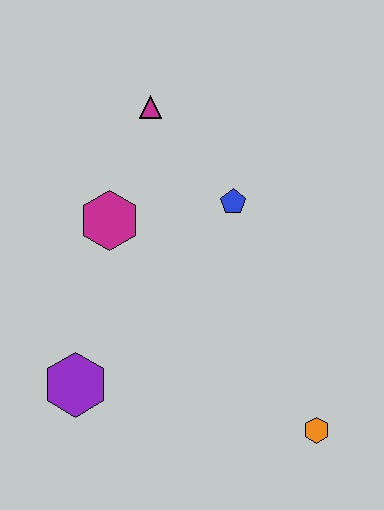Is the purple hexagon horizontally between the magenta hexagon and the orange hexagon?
No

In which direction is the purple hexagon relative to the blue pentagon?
The purple hexagon is below the blue pentagon.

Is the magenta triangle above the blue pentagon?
Yes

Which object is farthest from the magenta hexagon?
The orange hexagon is farthest from the magenta hexagon.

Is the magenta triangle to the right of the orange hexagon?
No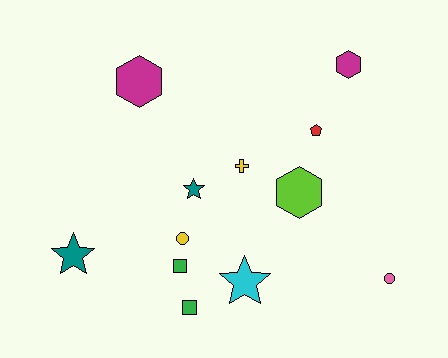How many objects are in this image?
There are 12 objects.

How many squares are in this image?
There are 2 squares.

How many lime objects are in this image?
There is 1 lime object.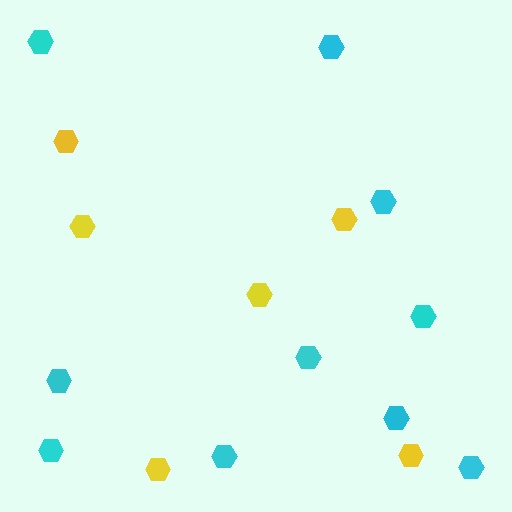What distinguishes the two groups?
There are 2 groups: one group of cyan hexagons (10) and one group of yellow hexagons (6).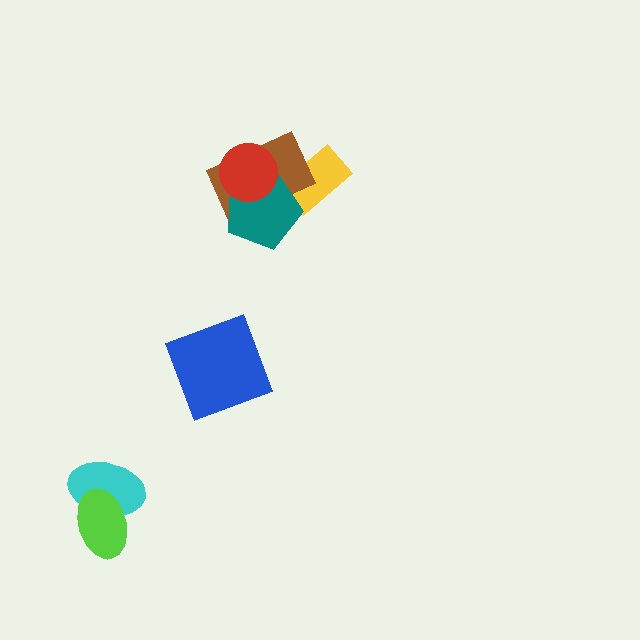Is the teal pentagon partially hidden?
Yes, it is partially covered by another shape.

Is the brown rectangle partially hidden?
Yes, it is partially covered by another shape.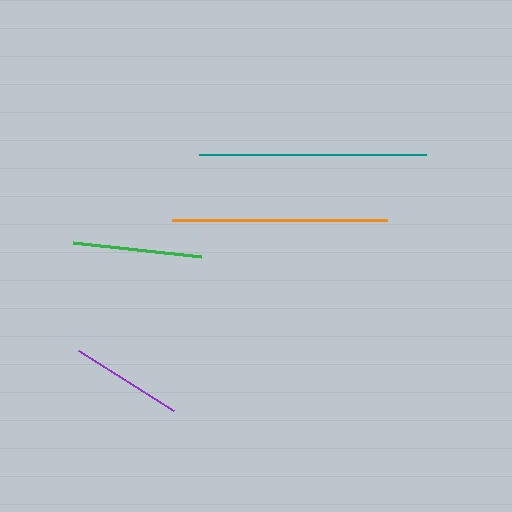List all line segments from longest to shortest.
From longest to shortest: teal, orange, green, purple.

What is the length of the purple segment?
The purple segment is approximately 113 pixels long.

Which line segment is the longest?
The teal line is the longest at approximately 227 pixels.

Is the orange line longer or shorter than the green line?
The orange line is longer than the green line.